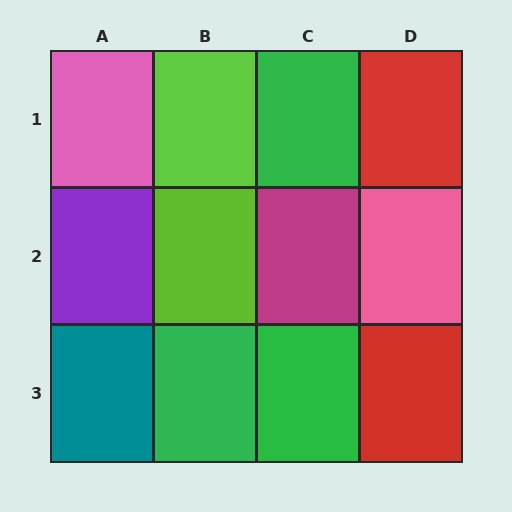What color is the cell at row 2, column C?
Magenta.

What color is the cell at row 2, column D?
Pink.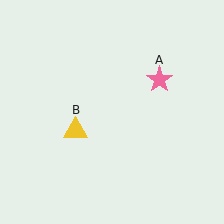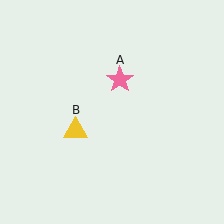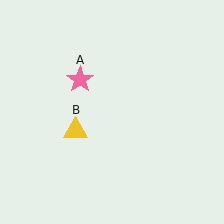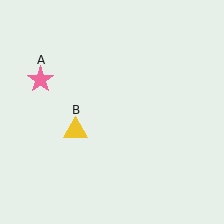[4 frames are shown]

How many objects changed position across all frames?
1 object changed position: pink star (object A).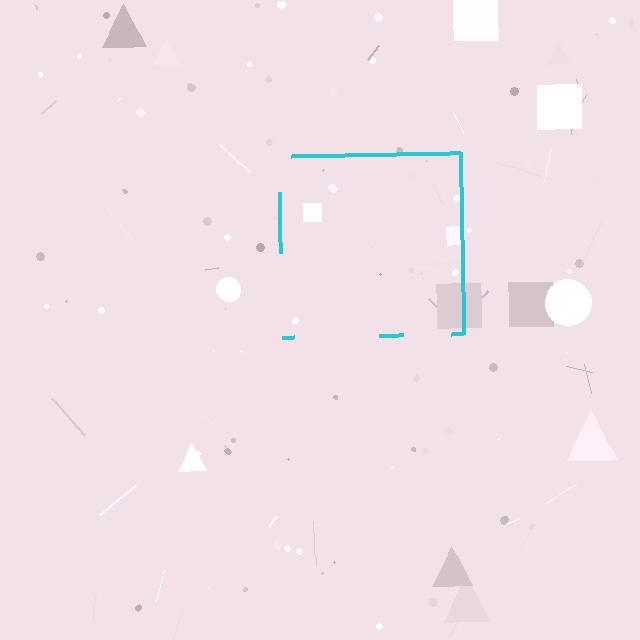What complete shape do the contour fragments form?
The contour fragments form a square.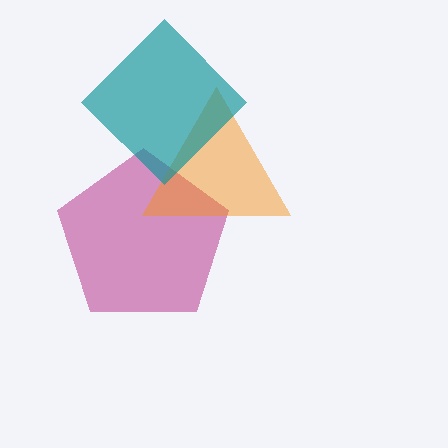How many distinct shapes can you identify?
There are 3 distinct shapes: a magenta pentagon, an orange triangle, a teal diamond.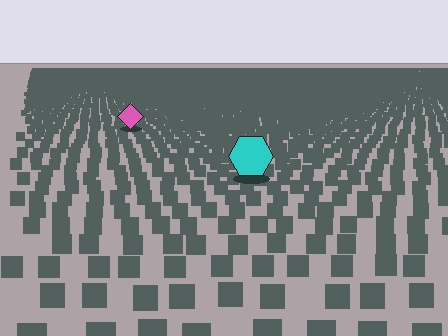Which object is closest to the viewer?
The cyan hexagon is closest. The texture marks near it are larger and more spread out.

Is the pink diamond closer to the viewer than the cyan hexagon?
No. The cyan hexagon is closer — you can tell from the texture gradient: the ground texture is coarser near it.